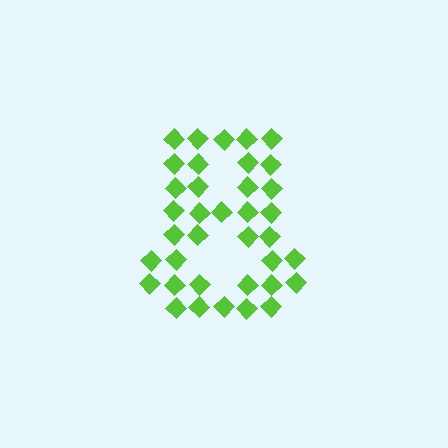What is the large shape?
The large shape is the digit 8.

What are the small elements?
The small elements are diamonds.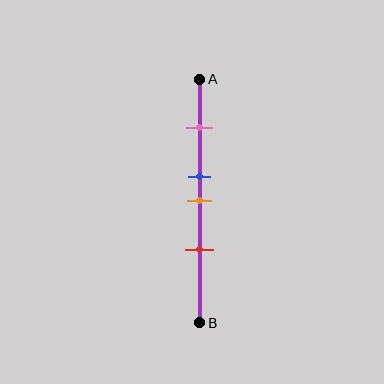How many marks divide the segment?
There are 4 marks dividing the segment.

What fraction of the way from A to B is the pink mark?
The pink mark is approximately 20% (0.2) of the way from A to B.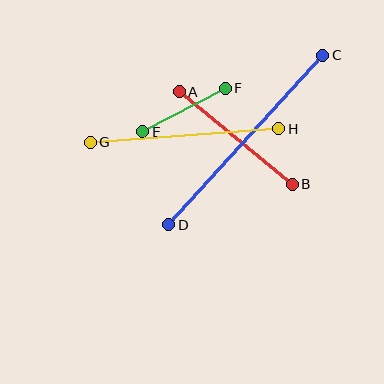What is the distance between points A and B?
The distance is approximately 146 pixels.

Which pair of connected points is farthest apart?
Points C and D are farthest apart.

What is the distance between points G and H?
The distance is approximately 189 pixels.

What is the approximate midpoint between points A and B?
The midpoint is at approximately (236, 138) pixels.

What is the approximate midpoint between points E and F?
The midpoint is at approximately (184, 110) pixels.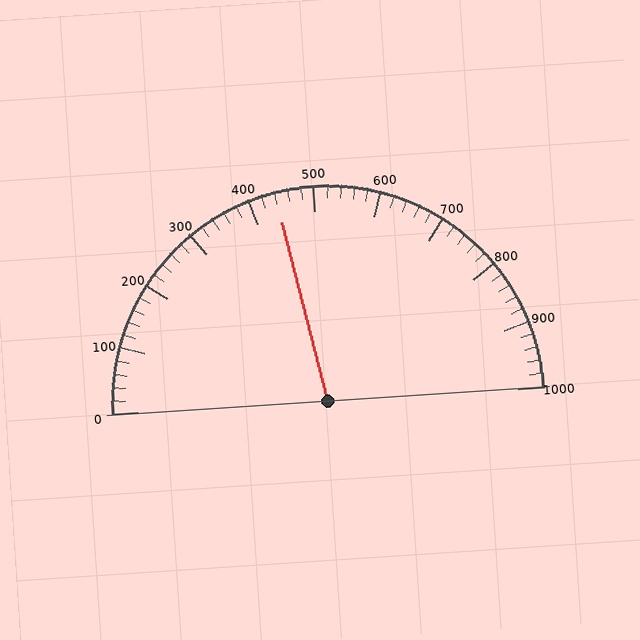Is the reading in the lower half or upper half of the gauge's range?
The reading is in the lower half of the range (0 to 1000).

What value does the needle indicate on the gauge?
The needle indicates approximately 440.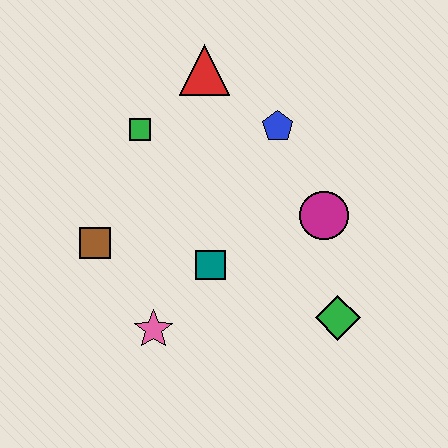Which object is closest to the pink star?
The teal square is closest to the pink star.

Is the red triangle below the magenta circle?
No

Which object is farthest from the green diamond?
The red triangle is farthest from the green diamond.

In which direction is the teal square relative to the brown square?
The teal square is to the right of the brown square.